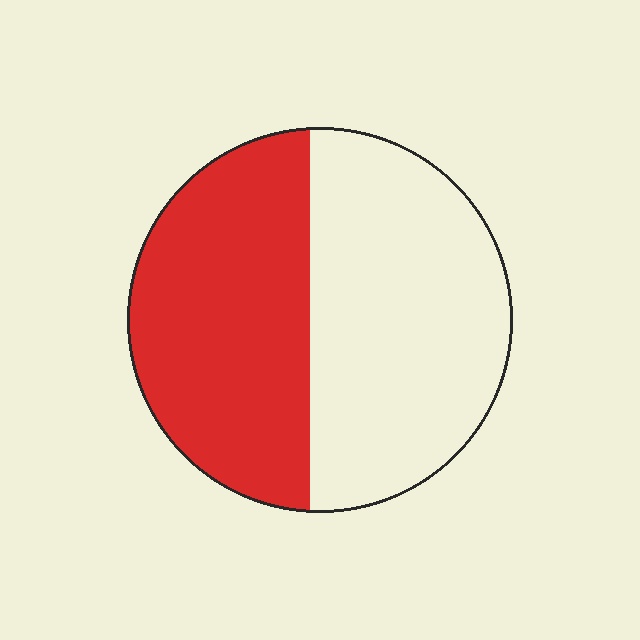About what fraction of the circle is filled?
About one half (1/2).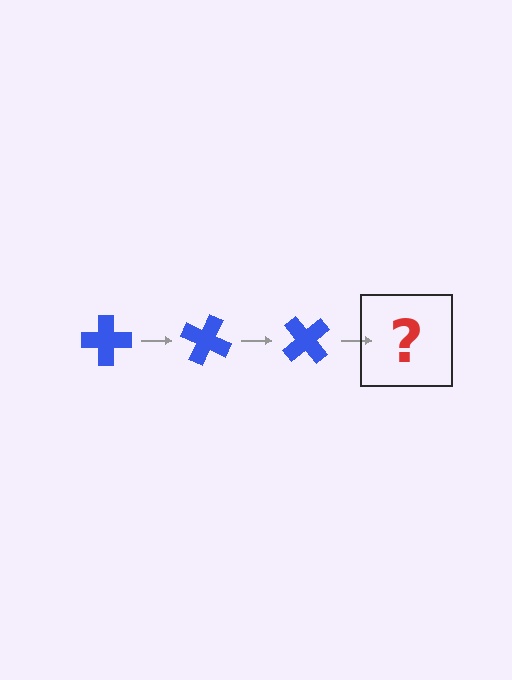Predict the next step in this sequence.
The next step is a blue cross rotated 75 degrees.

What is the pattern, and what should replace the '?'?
The pattern is that the cross rotates 25 degrees each step. The '?' should be a blue cross rotated 75 degrees.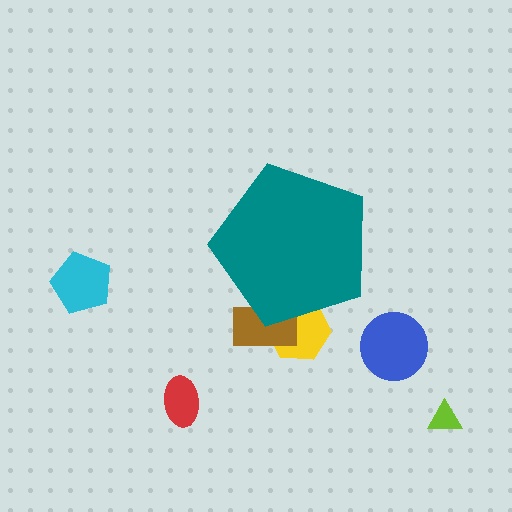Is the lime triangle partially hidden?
No, the lime triangle is fully visible.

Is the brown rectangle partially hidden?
Yes, the brown rectangle is partially hidden behind the teal pentagon.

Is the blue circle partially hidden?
No, the blue circle is fully visible.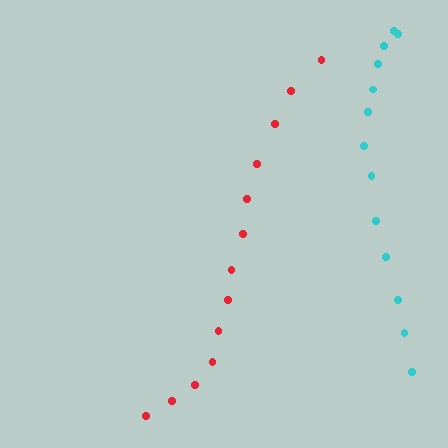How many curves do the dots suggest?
There are 2 distinct paths.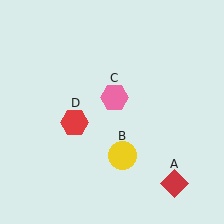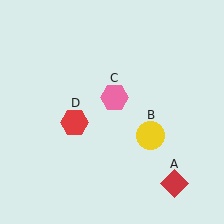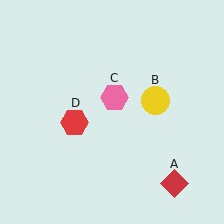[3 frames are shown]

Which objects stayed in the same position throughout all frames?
Red diamond (object A) and pink hexagon (object C) and red hexagon (object D) remained stationary.